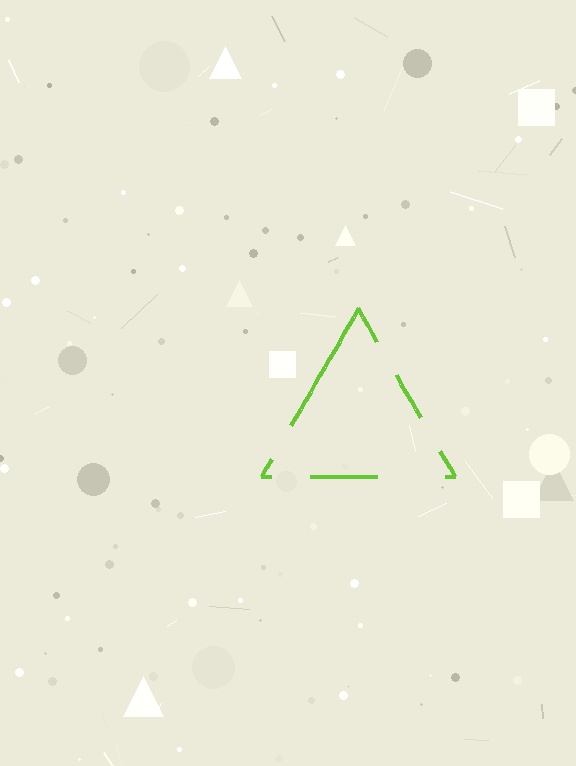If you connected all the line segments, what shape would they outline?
They would outline a triangle.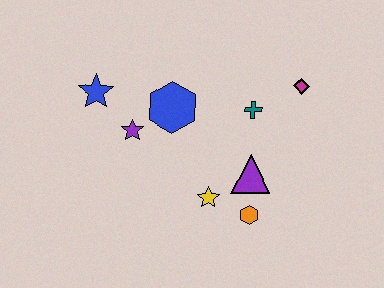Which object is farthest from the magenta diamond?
The blue star is farthest from the magenta diamond.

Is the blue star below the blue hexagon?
No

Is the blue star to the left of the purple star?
Yes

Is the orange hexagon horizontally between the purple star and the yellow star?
No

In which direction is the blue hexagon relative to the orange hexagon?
The blue hexagon is above the orange hexagon.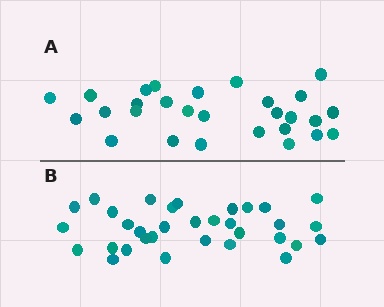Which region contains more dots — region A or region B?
Region B (the bottom region) has more dots.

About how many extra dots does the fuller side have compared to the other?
Region B has about 5 more dots than region A.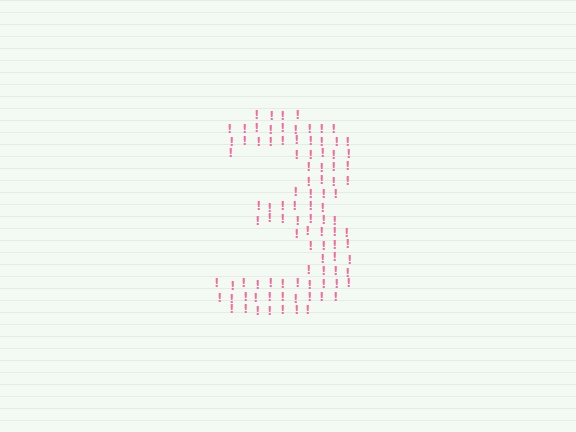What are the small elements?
The small elements are exclamation marks.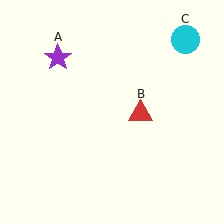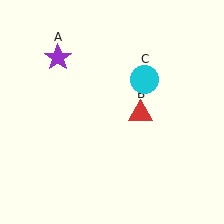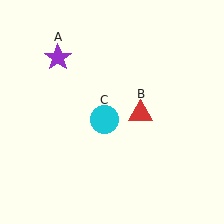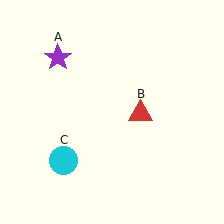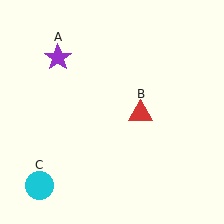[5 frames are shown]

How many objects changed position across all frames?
1 object changed position: cyan circle (object C).